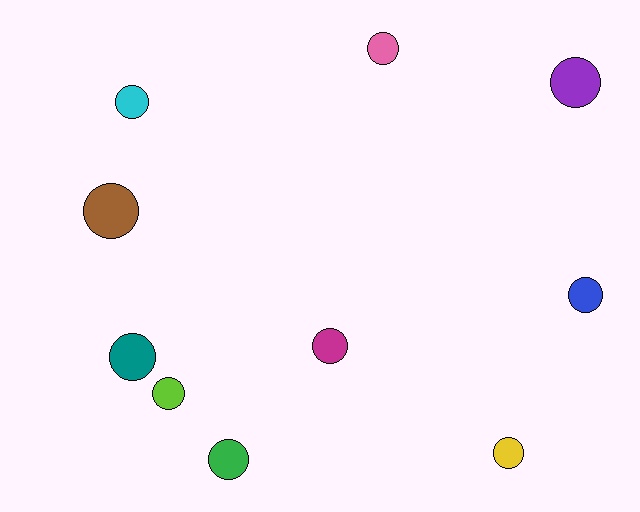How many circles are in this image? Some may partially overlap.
There are 10 circles.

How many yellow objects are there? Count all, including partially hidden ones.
There is 1 yellow object.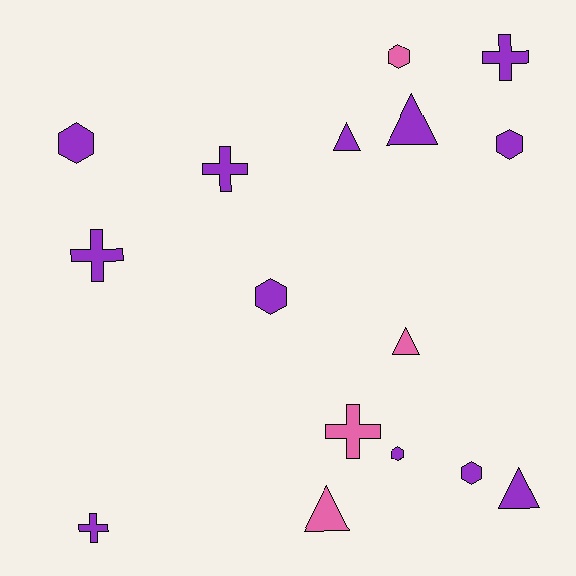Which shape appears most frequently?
Hexagon, with 6 objects.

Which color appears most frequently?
Purple, with 12 objects.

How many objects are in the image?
There are 16 objects.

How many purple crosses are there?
There are 4 purple crosses.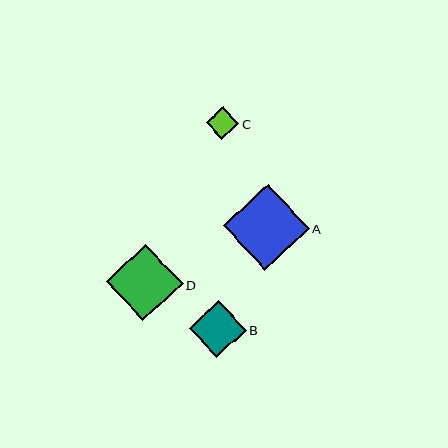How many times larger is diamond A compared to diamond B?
Diamond A is approximately 1.5 times the size of diamond B.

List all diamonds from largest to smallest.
From largest to smallest: A, D, B, C.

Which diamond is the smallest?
Diamond C is the smallest with a size of approximately 33 pixels.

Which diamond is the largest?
Diamond A is the largest with a size of approximately 86 pixels.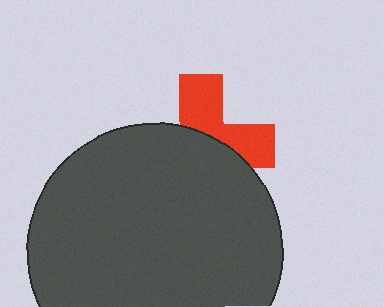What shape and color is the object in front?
The object in front is a dark gray circle.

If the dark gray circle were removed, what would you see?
You would see the complete red cross.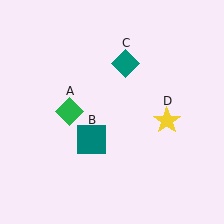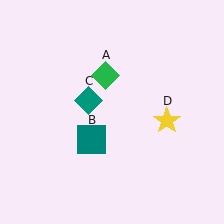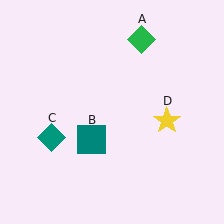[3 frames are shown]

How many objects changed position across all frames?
2 objects changed position: green diamond (object A), teal diamond (object C).